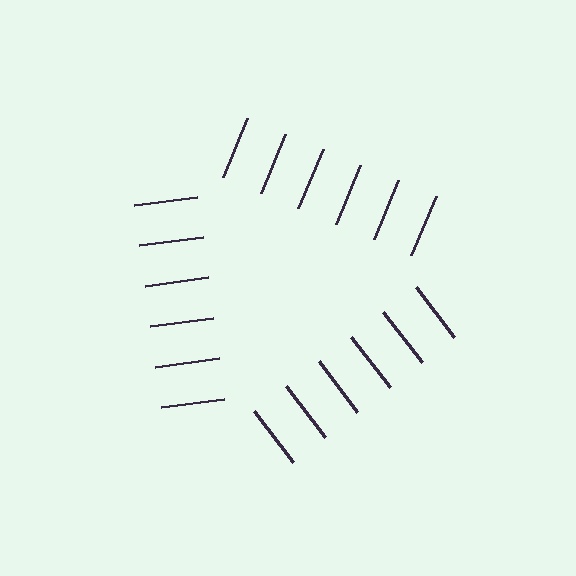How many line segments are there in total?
18 — 6 along each of the 3 edges.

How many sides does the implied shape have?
3 sides — the line-ends trace a triangle.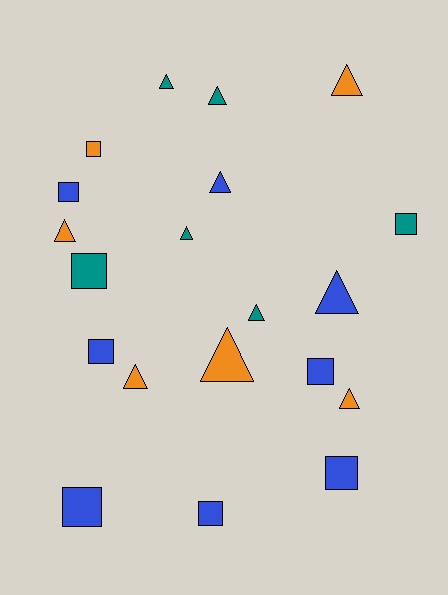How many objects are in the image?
There are 20 objects.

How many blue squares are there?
There are 6 blue squares.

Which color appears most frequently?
Blue, with 8 objects.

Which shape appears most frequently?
Triangle, with 11 objects.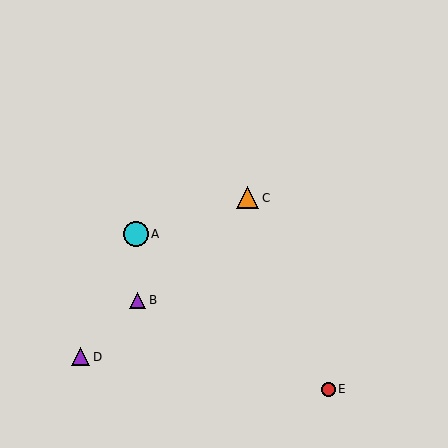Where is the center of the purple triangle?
The center of the purple triangle is at (138, 300).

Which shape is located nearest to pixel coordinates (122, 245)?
The cyan circle (labeled A) at (136, 234) is nearest to that location.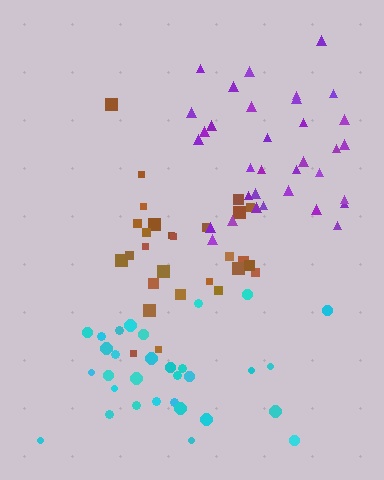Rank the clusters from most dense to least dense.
brown, purple, cyan.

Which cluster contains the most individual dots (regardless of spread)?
Purple (34).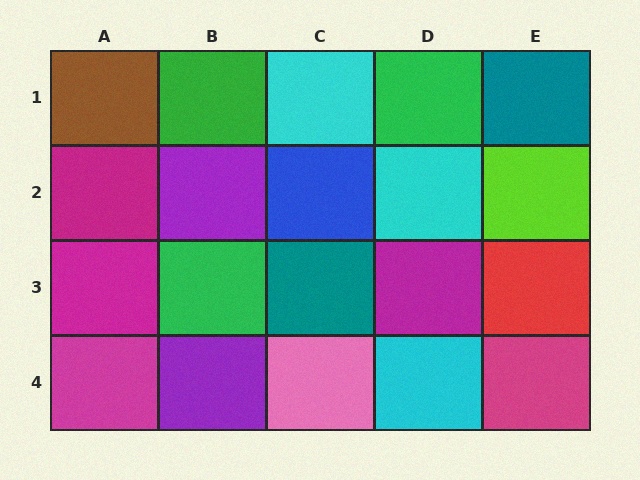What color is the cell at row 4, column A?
Magenta.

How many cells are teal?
2 cells are teal.